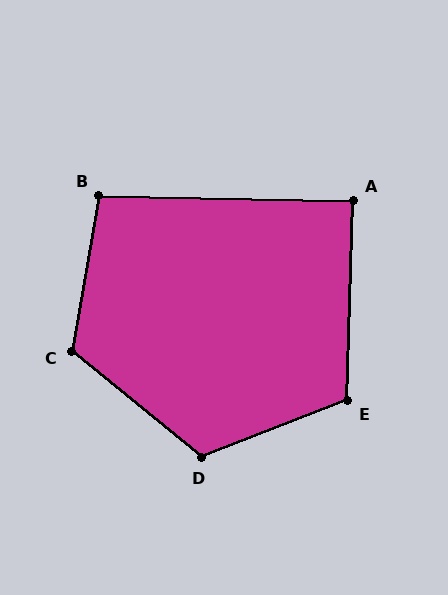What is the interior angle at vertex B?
Approximately 99 degrees (obtuse).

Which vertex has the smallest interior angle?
A, at approximately 90 degrees.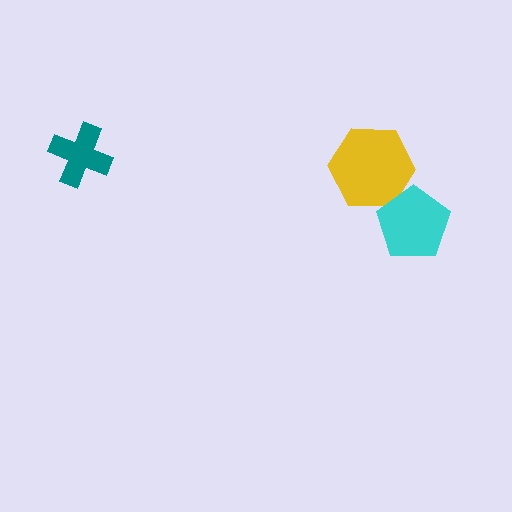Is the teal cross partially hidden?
No, no other shape covers it.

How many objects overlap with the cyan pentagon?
1 object overlaps with the cyan pentagon.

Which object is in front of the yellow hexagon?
The cyan pentagon is in front of the yellow hexagon.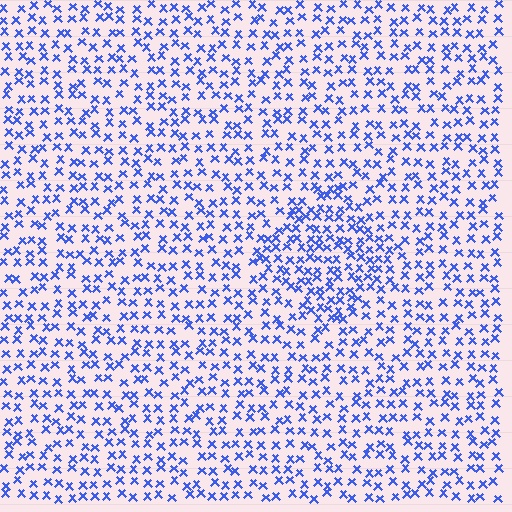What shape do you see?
I see a diamond.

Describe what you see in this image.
The image contains small blue elements arranged at two different densities. A diamond-shaped region is visible where the elements are more densely packed than the surrounding area.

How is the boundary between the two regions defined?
The boundary is defined by a change in element density (approximately 1.6x ratio). All elements are the same color, size, and shape.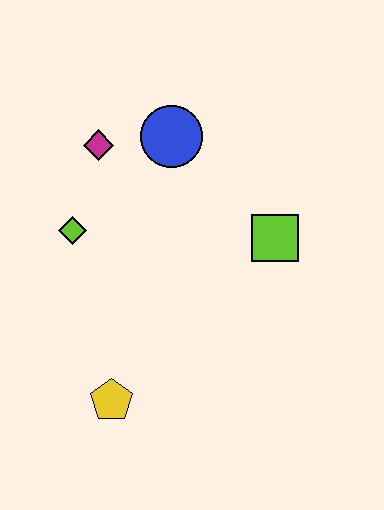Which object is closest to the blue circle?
The magenta diamond is closest to the blue circle.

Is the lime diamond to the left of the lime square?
Yes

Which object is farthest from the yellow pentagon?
The blue circle is farthest from the yellow pentagon.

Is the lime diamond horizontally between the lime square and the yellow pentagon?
No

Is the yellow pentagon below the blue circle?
Yes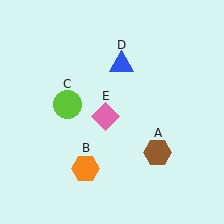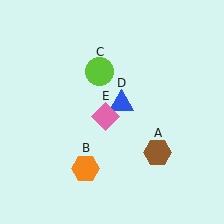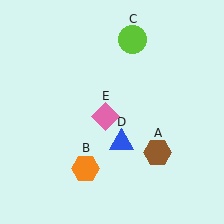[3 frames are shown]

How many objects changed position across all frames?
2 objects changed position: lime circle (object C), blue triangle (object D).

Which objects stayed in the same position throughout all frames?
Brown hexagon (object A) and orange hexagon (object B) and pink diamond (object E) remained stationary.